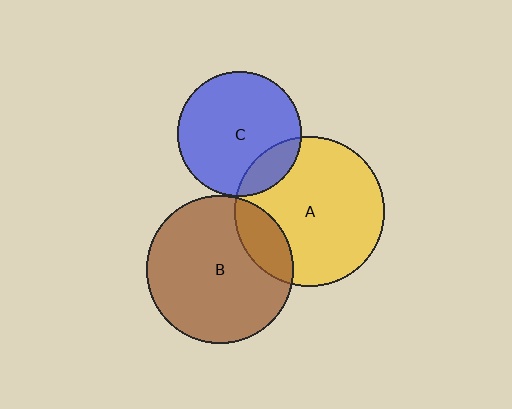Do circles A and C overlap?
Yes.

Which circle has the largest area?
Circle A (yellow).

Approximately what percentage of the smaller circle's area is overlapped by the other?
Approximately 15%.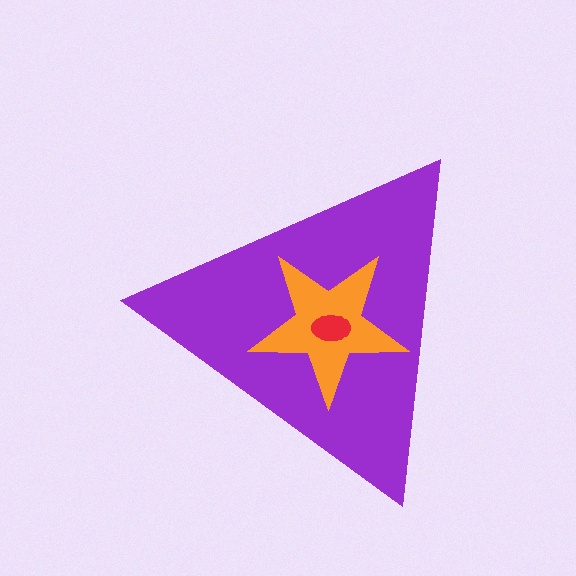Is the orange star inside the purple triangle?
Yes.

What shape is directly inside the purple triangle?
The orange star.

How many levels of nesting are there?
3.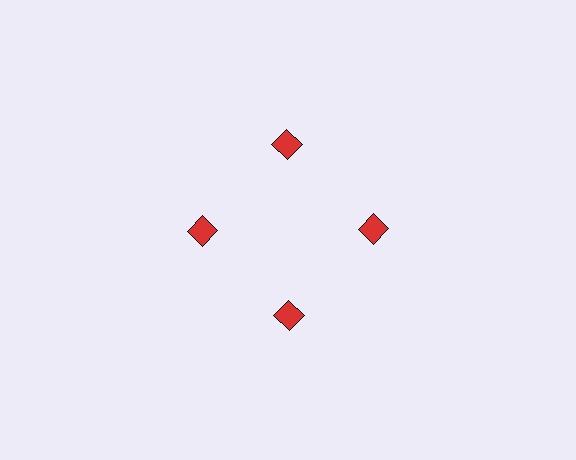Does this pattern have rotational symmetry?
Yes, this pattern has 4-fold rotational symmetry. It looks the same after rotating 90 degrees around the center.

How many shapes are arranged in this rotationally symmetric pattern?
There are 4 shapes, arranged in 4 groups of 1.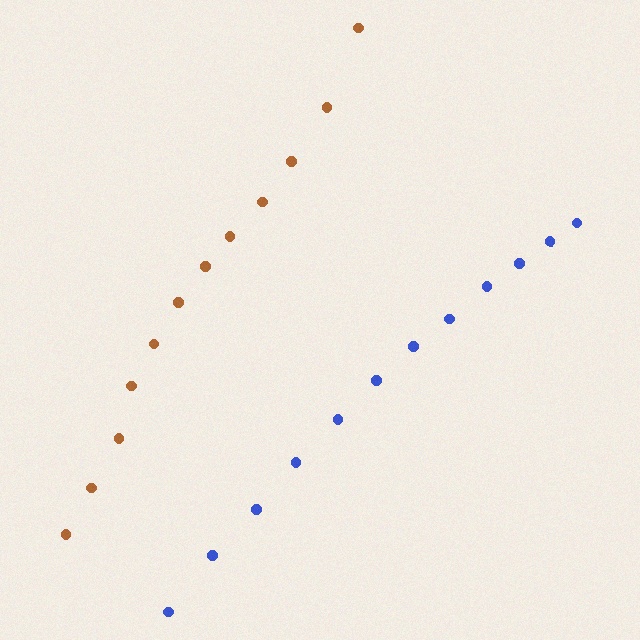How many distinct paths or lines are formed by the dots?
There are 2 distinct paths.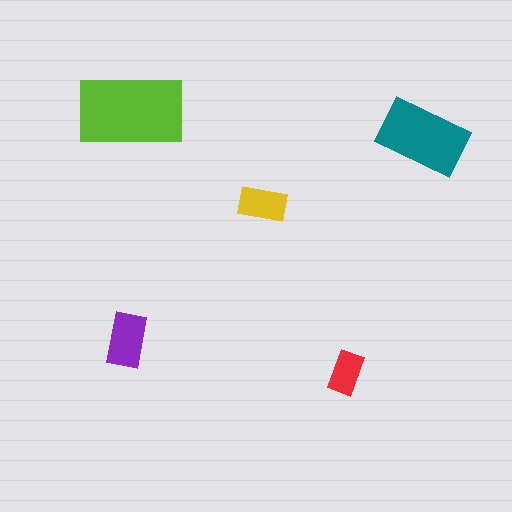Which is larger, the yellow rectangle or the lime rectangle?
The lime one.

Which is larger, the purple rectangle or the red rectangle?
The purple one.